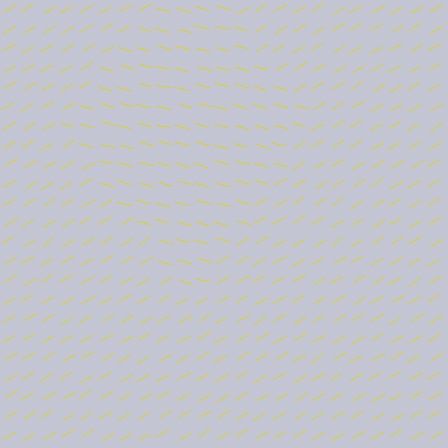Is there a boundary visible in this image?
Yes, there is a texture boundary formed by a change in line orientation.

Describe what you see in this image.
The image is filled with small yellow line segments. A diamond region in the image has lines oriented differently from the surrounding lines, creating a visible texture boundary.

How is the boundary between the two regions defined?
The boundary is defined purely by a change in line orientation (approximately 45 degrees difference). All lines are the same color and thickness.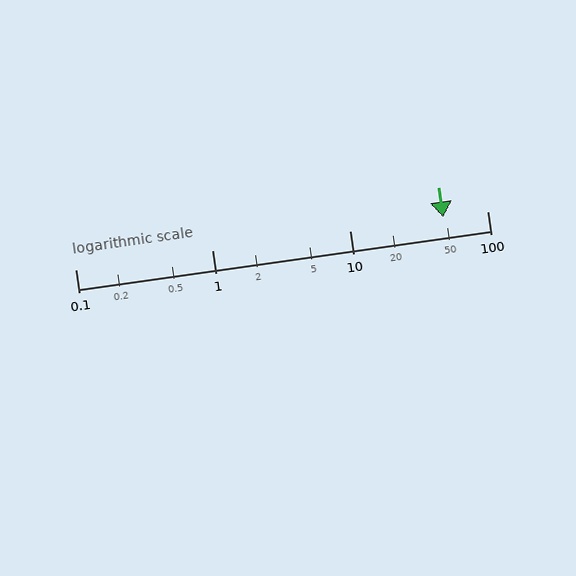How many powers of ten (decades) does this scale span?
The scale spans 3 decades, from 0.1 to 100.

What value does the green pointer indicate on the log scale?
The pointer indicates approximately 48.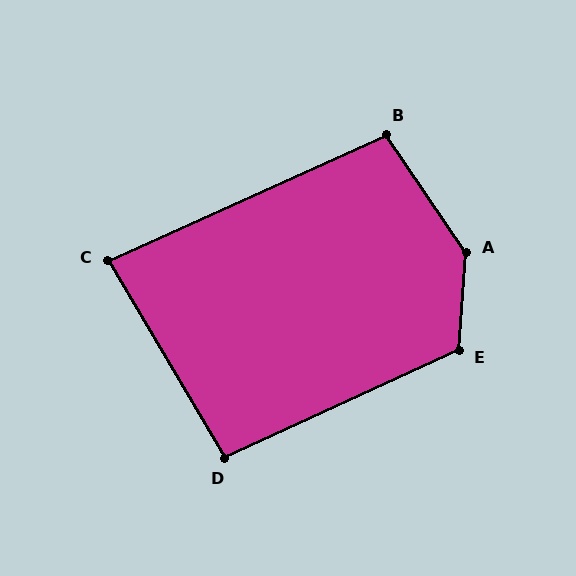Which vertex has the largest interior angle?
A, at approximately 141 degrees.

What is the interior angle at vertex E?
Approximately 119 degrees (obtuse).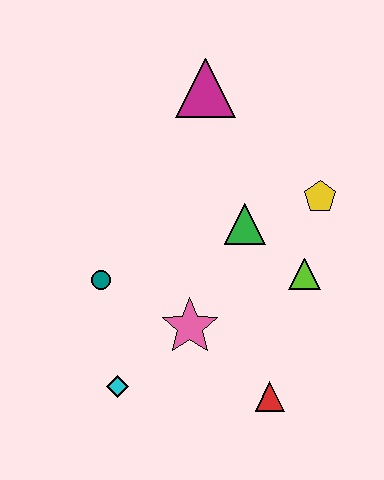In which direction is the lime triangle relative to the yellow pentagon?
The lime triangle is below the yellow pentagon.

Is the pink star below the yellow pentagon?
Yes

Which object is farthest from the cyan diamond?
The magenta triangle is farthest from the cyan diamond.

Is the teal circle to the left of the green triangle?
Yes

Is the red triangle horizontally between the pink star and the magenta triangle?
No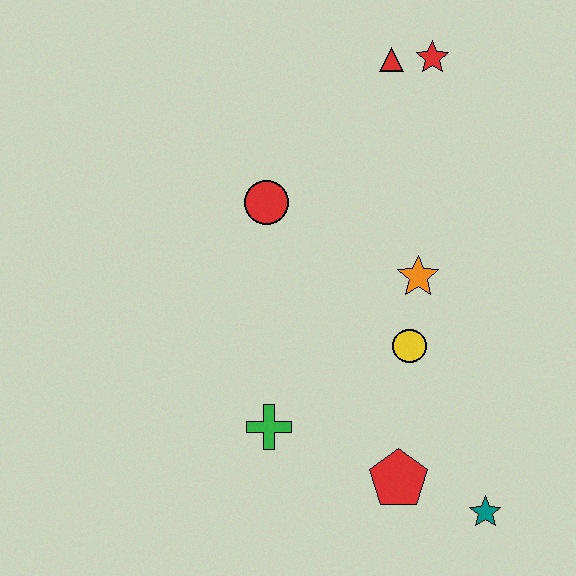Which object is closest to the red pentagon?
The teal star is closest to the red pentagon.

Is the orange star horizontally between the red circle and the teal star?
Yes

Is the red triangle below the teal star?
No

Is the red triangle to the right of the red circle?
Yes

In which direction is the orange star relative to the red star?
The orange star is below the red star.